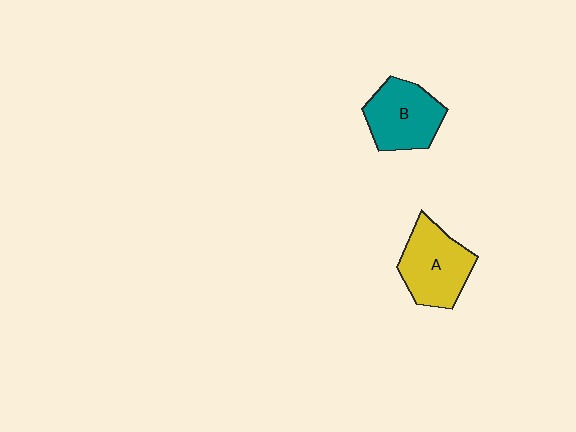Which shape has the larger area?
Shape A (yellow).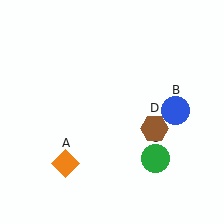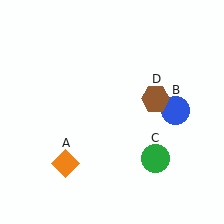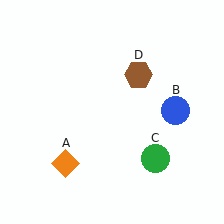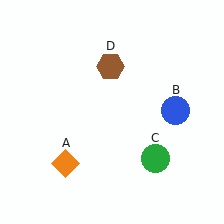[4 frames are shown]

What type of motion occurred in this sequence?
The brown hexagon (object D) rotated counterclockwise around the center of the scene.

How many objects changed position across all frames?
1 object changed position: brown hexagon (object D).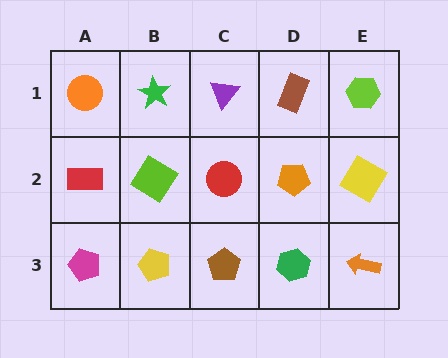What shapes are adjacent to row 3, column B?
A lime diamond (row 2, column B), a magenta pentagon (row 3, column A), a brown pentagon (row 3, column C).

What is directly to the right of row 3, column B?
A brown pentagon.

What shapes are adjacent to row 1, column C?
A red circle (row 2, column C), a green star (row 1, column B), a brown rectangle (row 1, column D).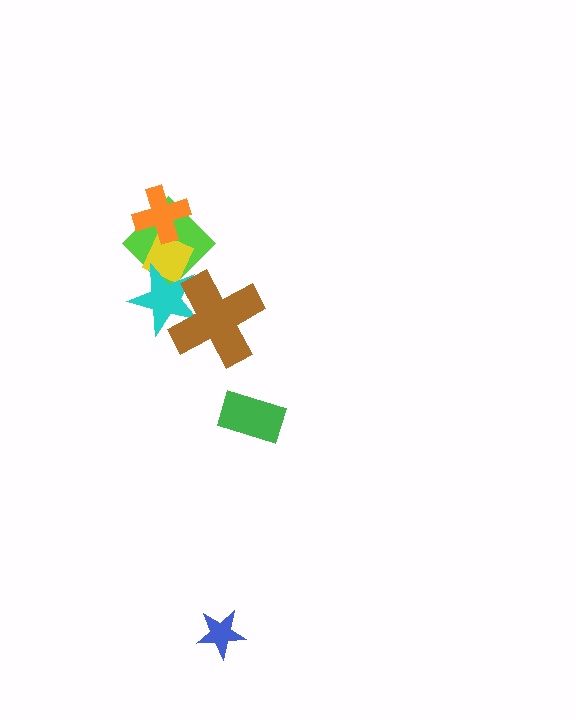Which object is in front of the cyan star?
The brown cross is in front of the cyan star.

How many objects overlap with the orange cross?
2 objects overlap with the orange cross.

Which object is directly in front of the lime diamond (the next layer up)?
The yellow diamond is directly in front of the lime diamond.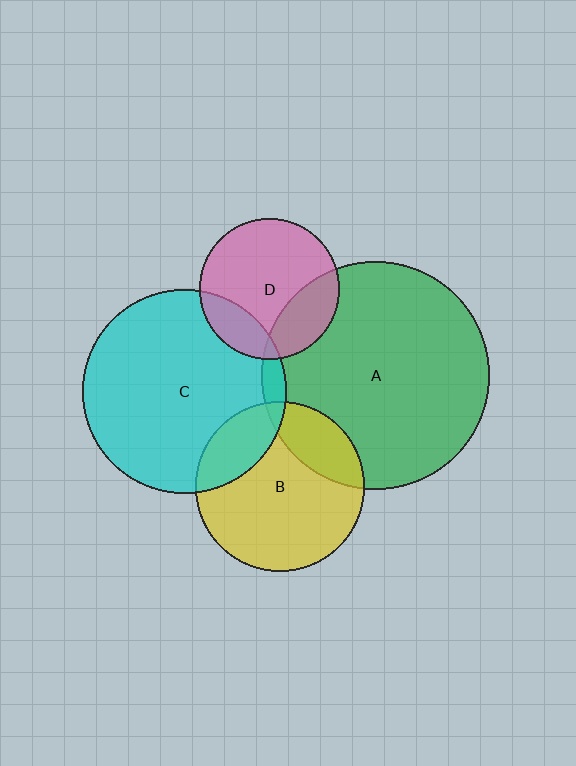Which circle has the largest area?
Circle A (green).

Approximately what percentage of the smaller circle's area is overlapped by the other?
Approximately 5%.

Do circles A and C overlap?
Yes.